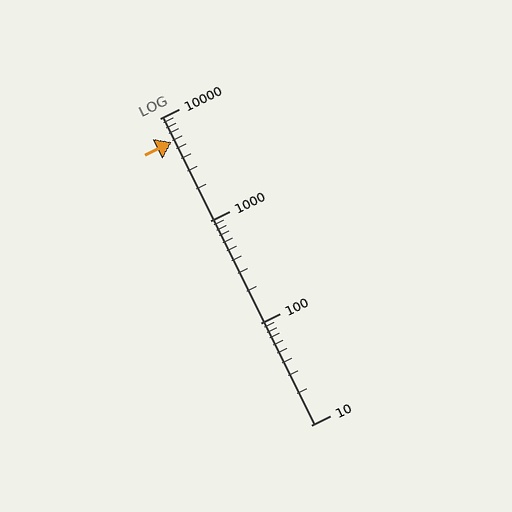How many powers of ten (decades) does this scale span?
The scale spans 3 decades, from 10 to 10000.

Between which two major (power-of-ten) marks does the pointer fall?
The pointer is between 1000 and 10000.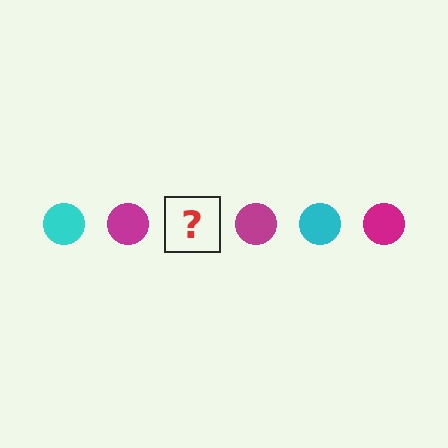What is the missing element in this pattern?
The missing element is a cyan circle.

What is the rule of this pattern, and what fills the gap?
The rule is that the pattern cycles through cyan, magenta circles. The gap should be filled with a cyan circle.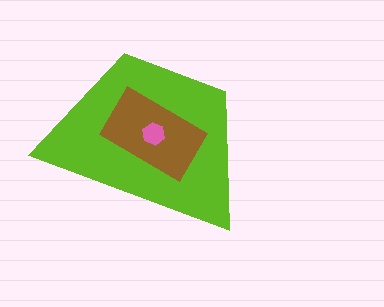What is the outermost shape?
The lime trapezoid.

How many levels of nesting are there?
3.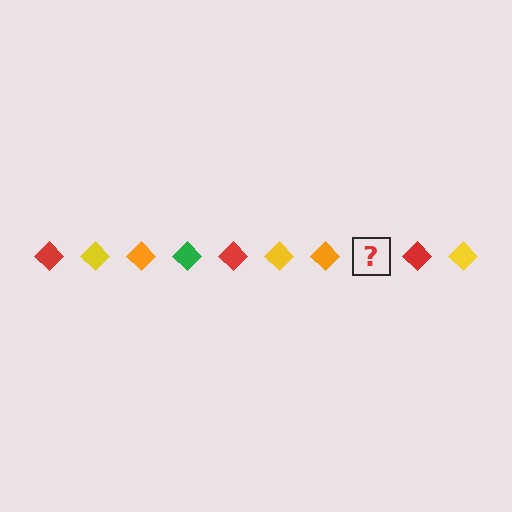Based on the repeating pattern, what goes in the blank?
The blank should be a green diamond.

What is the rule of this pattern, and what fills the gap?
The rule is that the pattern cycles through red, yellow, orange, green diamonds. The gap should be filled with a green diamond.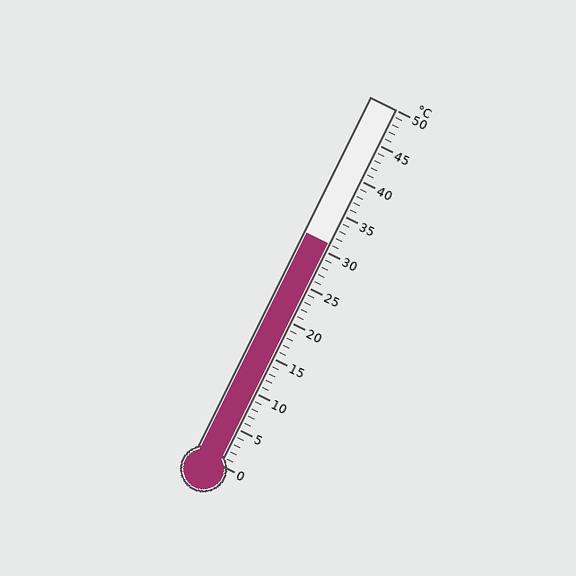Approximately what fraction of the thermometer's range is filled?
The thermometer is filled to approximately 60% of its range.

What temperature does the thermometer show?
The thermometer shows approximately 31°C.